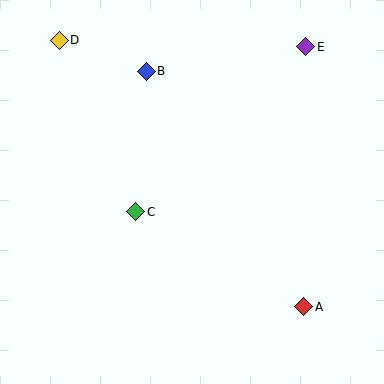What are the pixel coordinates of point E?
Point E is at (306, 47).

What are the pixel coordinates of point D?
Point D is at (59, 40).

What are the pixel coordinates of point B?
Point B is at (146, 71).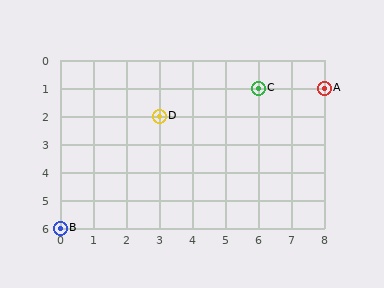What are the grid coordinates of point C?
Point C is at grid coordinates (6, 1).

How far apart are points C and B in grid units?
Points C and B are 6 columns and 5 rows apart (about 7.8 grid units diagonally).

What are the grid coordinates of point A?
Point A is at grid coordinates (8, 1).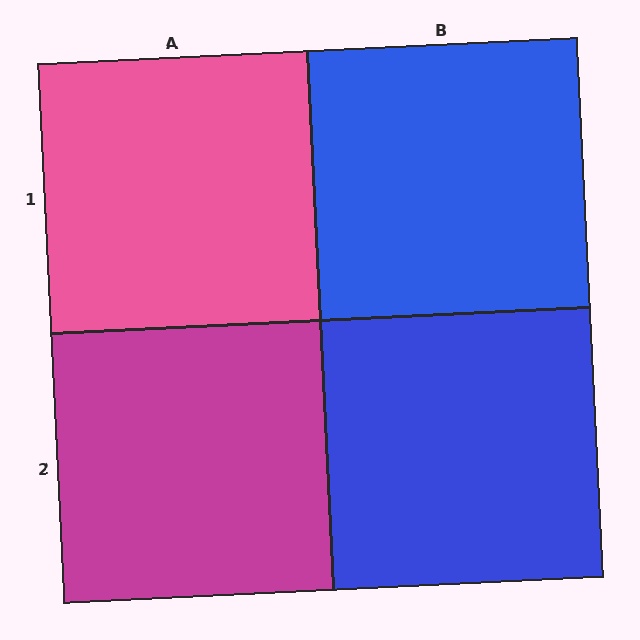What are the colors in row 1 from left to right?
Pink, blue.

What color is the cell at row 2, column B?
Blue.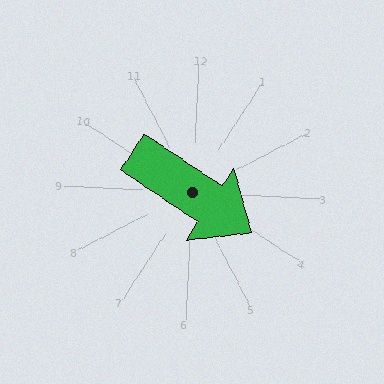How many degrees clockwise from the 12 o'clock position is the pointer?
Approximately 121 degrees.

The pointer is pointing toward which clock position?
Roughly 4 o'clock.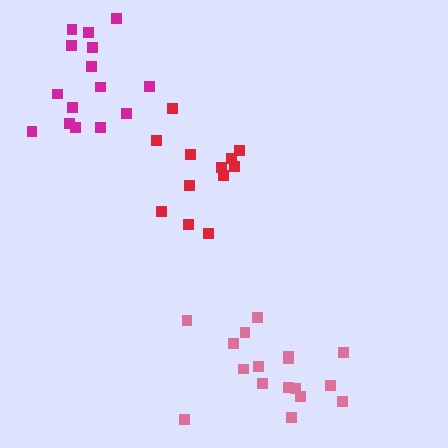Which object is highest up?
The magenta cluster is topmost.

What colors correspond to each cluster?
The clusters are colored: magenta, pink, red.